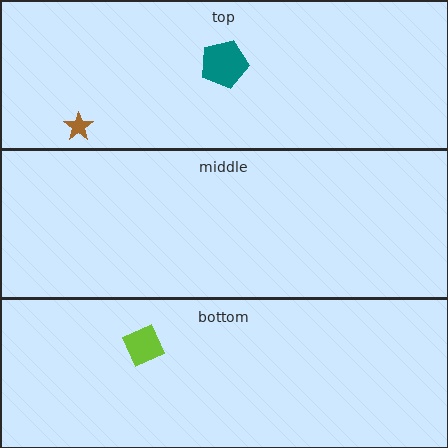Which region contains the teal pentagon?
The top region.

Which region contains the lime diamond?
The bottom region.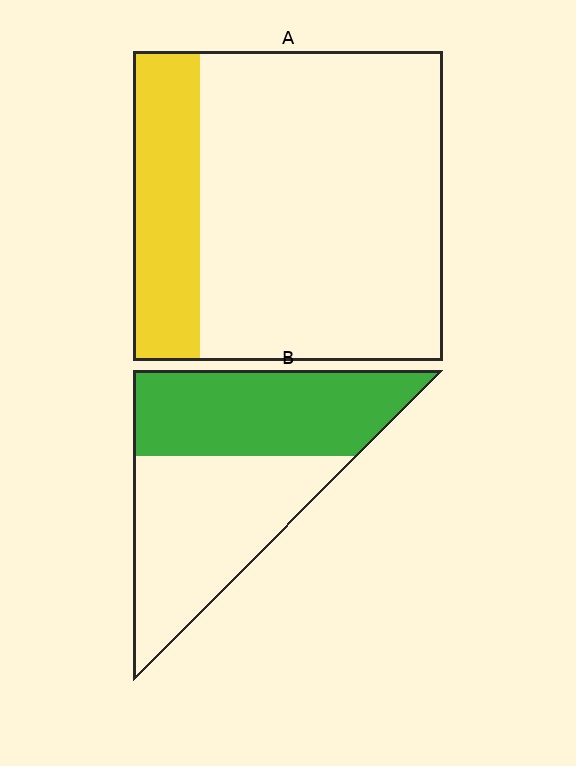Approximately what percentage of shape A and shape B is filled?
A is approximately 20% and B is approximately 50%.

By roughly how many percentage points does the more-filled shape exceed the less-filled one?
By roughly 25 percentage points (B over A).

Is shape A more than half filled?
No.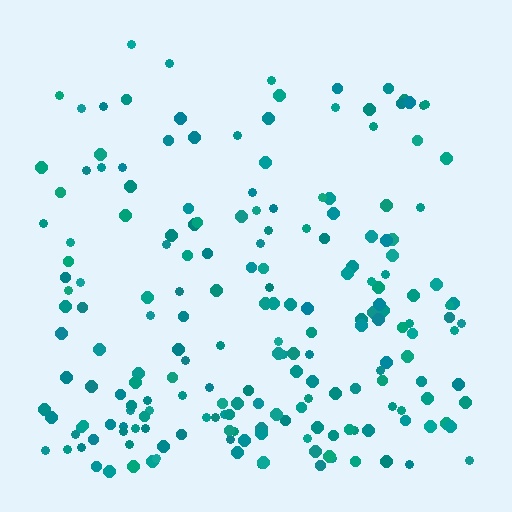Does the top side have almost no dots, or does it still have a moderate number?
Still a moderate number, just noticeably fewer than the bottom.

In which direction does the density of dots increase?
From top to bottom, with the bottom side densest.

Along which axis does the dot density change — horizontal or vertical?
Vertical.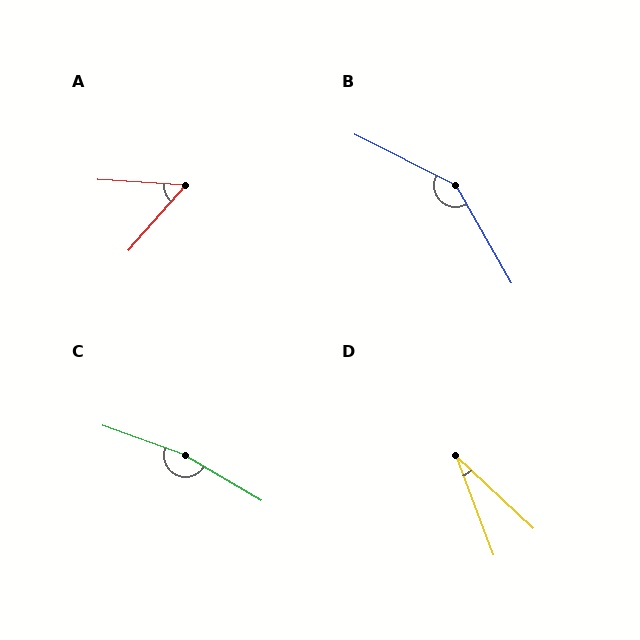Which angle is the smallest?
D, at approximately 26 degrees.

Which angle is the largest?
C, at approximately 169 degrees.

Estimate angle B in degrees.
Approximately 146 degrees.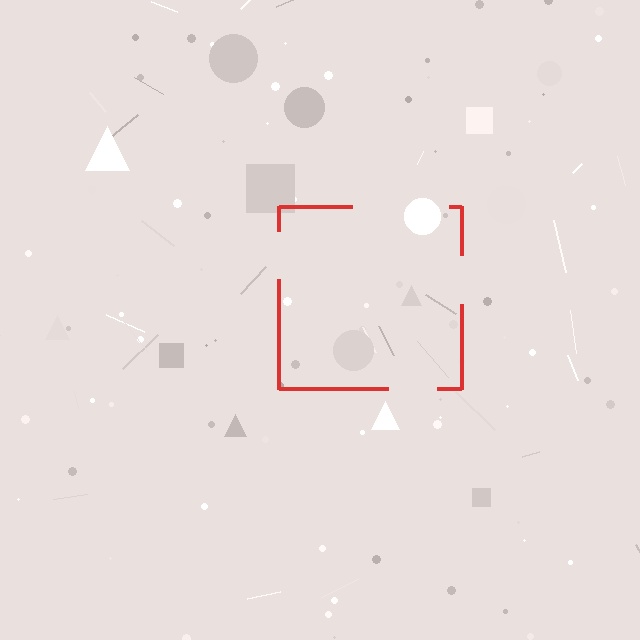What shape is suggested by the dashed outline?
The dashed outline suggests a square.